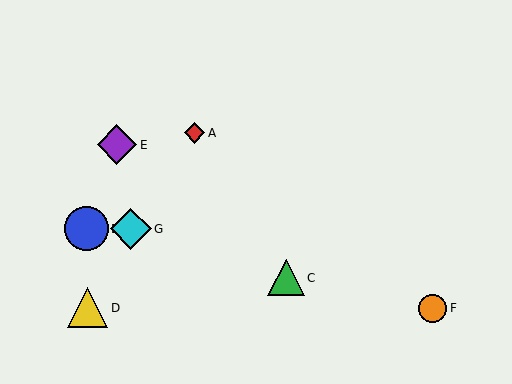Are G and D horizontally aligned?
No, G is at y≈229 and D is at y≈308.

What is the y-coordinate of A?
Object A is at y≈133.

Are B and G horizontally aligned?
Yes, both are at y≈229.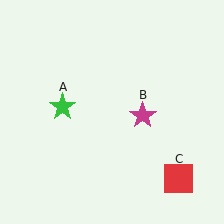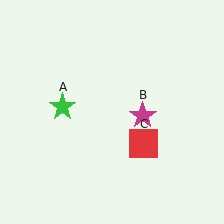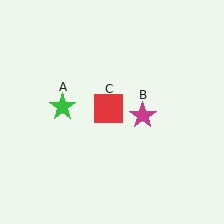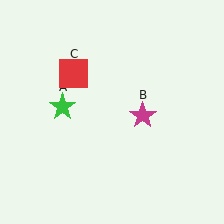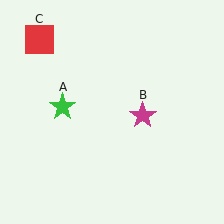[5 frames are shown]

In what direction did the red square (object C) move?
The red square (object C) moved up and to the left.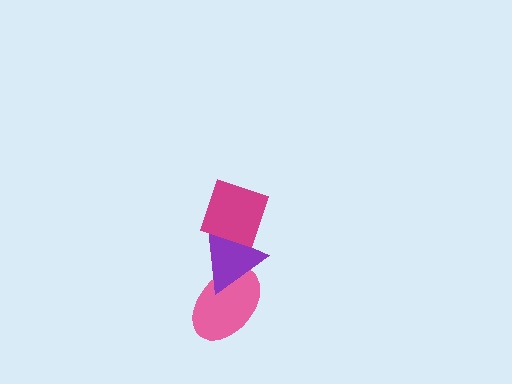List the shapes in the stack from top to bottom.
From top to bottom: the magenta diamond, the purple triangle, the pink ellipse.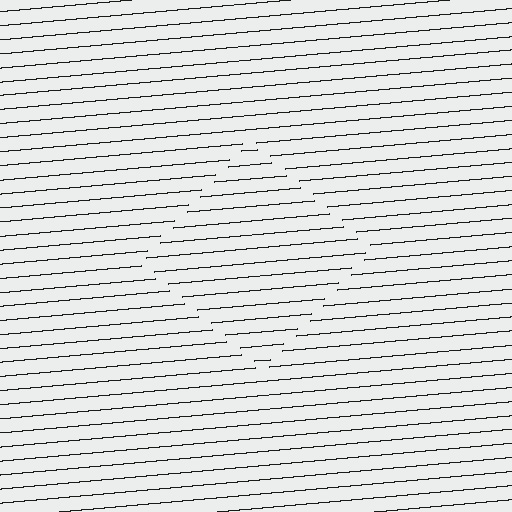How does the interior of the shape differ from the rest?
The interior of the shape contains the same grating, shifted by half a period — the contour is defined by the phase discontinuity where line-ends from the inner and outer gratings abut.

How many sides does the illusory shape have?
4 sides — the line-ends trace a square.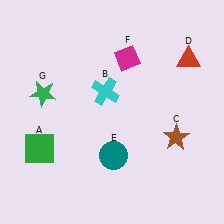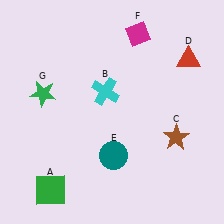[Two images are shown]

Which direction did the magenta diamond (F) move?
The magenta diamond (F) moved up.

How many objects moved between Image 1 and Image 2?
2 objects moved between the two images.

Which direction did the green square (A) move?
The green square (A) moved down.